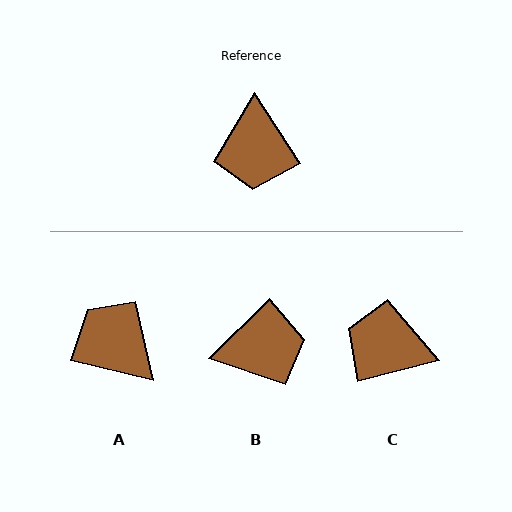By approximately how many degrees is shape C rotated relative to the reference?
Approximately 109 degrees clockwise.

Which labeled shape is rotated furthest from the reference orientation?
A, about 137 degrees away.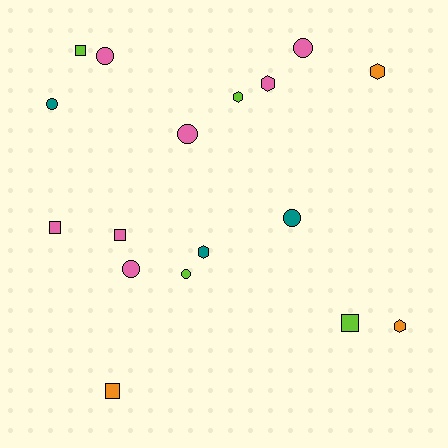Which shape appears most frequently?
Circle, with 7 objects.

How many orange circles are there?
There are no orange circles.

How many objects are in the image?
There are 17 objects.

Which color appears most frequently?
Pink, with 7 objects.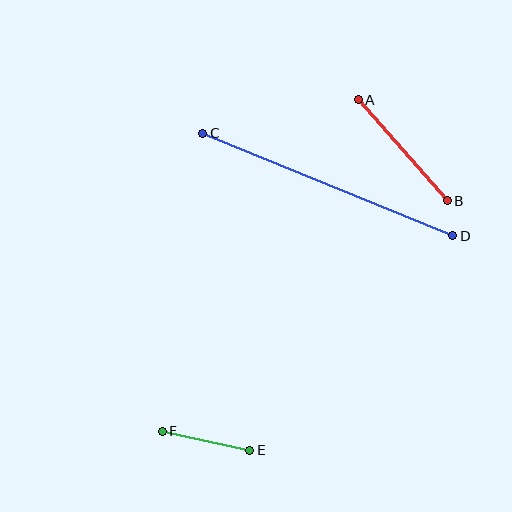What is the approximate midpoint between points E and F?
The midpoint is at approximately (206, 441) pixels.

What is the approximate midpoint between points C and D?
The midpoint is at approximately (328, 185) pixels.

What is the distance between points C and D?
The distance is approximately 270 pixels.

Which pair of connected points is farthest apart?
Points C and D are farthest apart.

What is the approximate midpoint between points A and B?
The midpoint is at approximately (403, 150) pixels.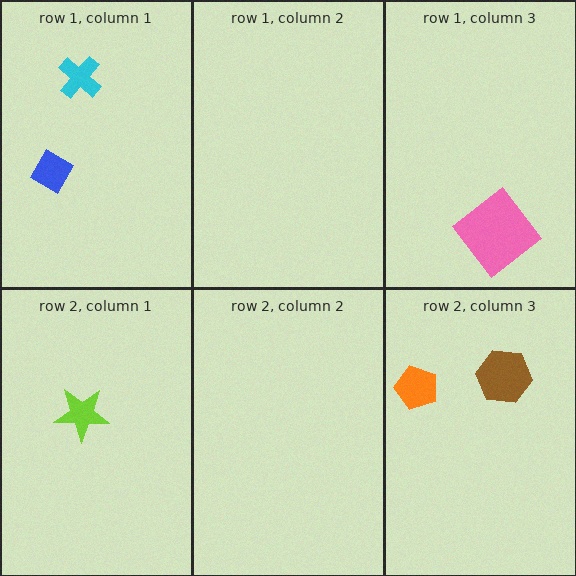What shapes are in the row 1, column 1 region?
The cyan cross, the blue diamond.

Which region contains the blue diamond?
The row 1, column 1 region.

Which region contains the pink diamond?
The row 1, column 3 region.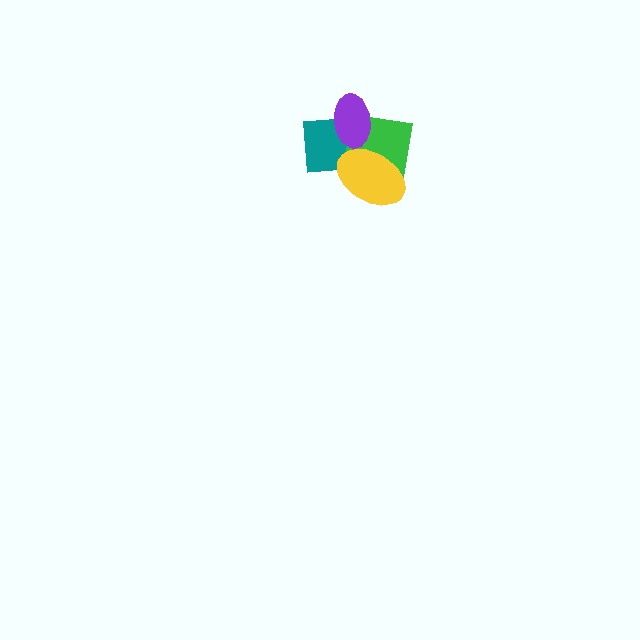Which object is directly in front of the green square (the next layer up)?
The purple ellipse is directly in front of the green square.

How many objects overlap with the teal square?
3 objects overlap with the teal square.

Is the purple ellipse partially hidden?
No, no other shape covers it.